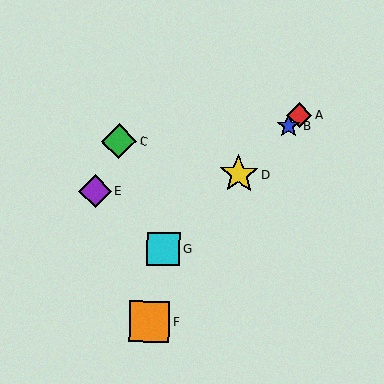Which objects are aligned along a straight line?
Objects A, B, D, G are aligned along a straight line.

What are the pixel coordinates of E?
Object E is at (95, 191).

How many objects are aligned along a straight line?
4 objects (A, B, D, G) are aligned along a straight line.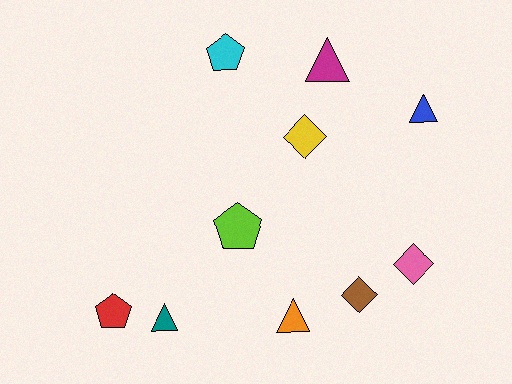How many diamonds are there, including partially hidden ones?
There are 3 diamonds.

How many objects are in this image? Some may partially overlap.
There are 10 objects.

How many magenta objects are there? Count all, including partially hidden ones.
There is 1 magenta object.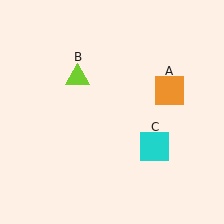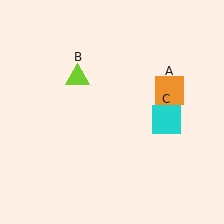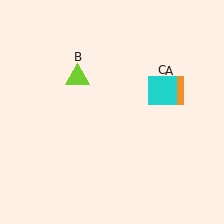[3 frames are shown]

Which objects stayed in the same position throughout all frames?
Orange square (object A) and lime triangle (object B) remained stationary.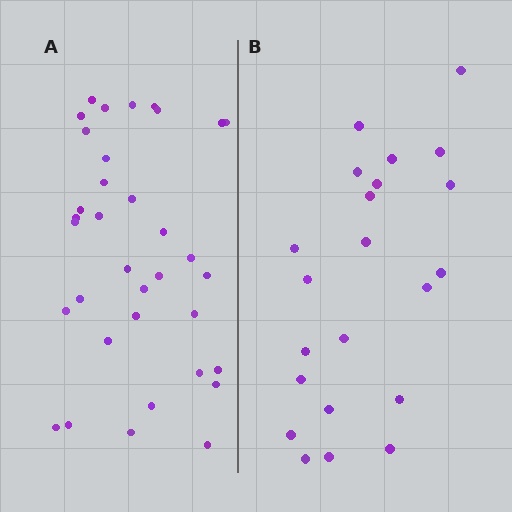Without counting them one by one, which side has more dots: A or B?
Region A (the left region) has more dots.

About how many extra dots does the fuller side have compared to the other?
Region A has approximately 15 more dots than region B.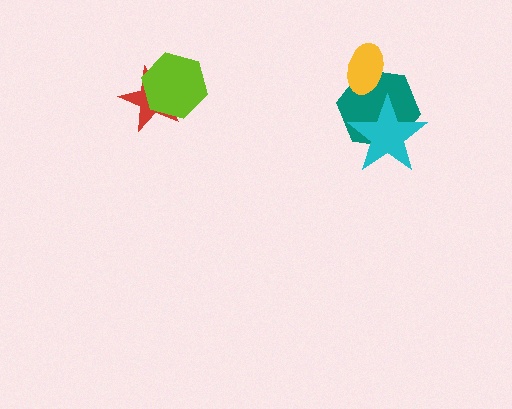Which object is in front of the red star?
The lime hexagon is in front of the red star.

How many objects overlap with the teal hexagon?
2 objects overlap with the teal hexagon.